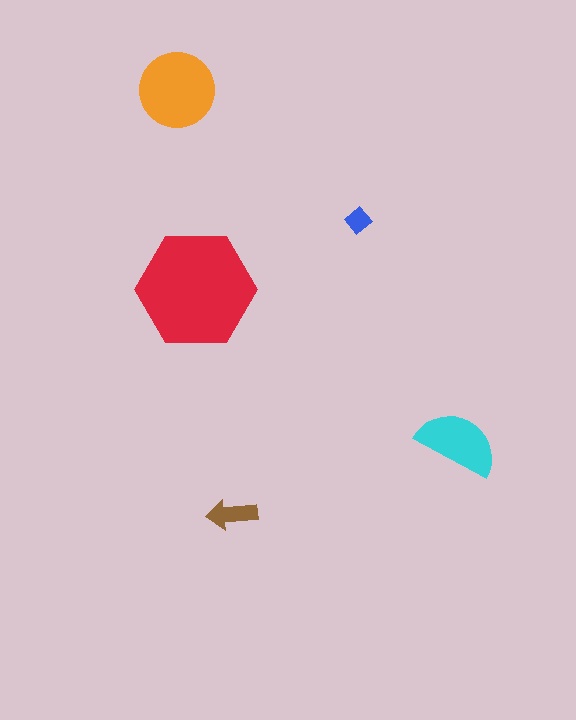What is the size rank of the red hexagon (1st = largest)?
1st.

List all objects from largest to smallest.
The red hexagon, the orange circle, the cyan semicircle, the brown arrow, the blue diamond.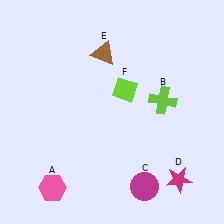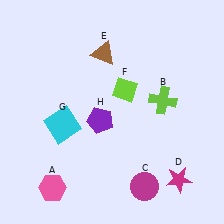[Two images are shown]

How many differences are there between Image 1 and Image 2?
There are 2 differences between the two images.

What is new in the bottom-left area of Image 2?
A purple pentagon (H) was added in the bottom-left area of Image 2.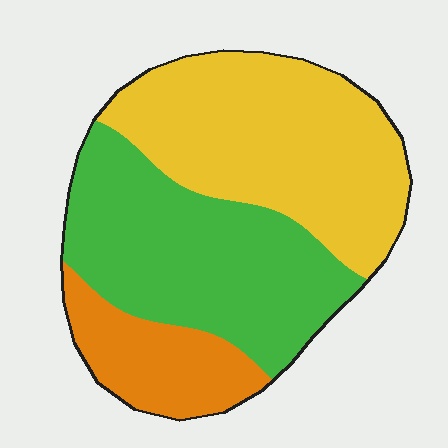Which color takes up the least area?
Orange, at roughly 15%.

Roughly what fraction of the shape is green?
Green covers around 40% of the shape.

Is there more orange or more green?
Green.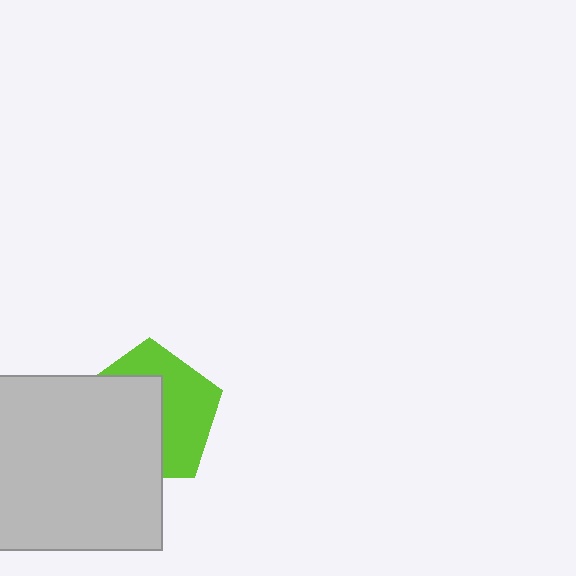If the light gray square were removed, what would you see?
You would see the complete lime pentagon.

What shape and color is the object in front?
The object in front is a light gray square.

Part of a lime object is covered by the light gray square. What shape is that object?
It is a pentagon.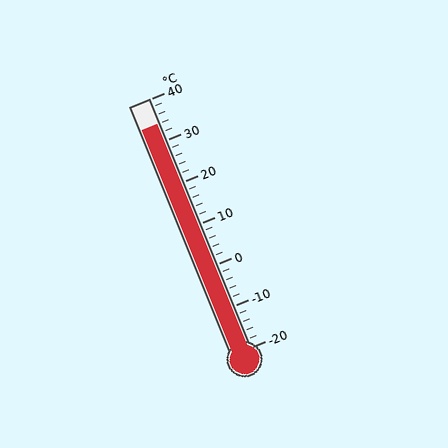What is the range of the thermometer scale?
The thermometer scale ranges from -20°C to 40°C.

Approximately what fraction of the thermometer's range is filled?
The thermometer is filled to approximately 90% of its range.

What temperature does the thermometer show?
The thermometer shows approximately 34°C.